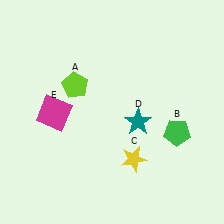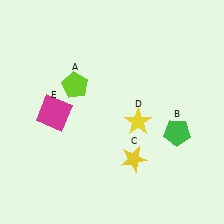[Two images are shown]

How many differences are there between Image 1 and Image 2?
There is 1 difference between the two images.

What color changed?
The star (D) changed from teal in Image 1 to yellow in Image 2.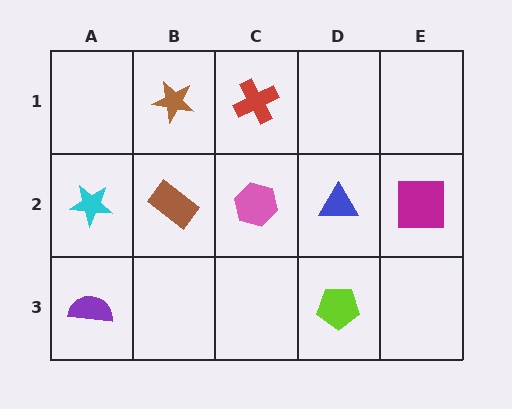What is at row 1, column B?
A brown star.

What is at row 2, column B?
A brown rectangle.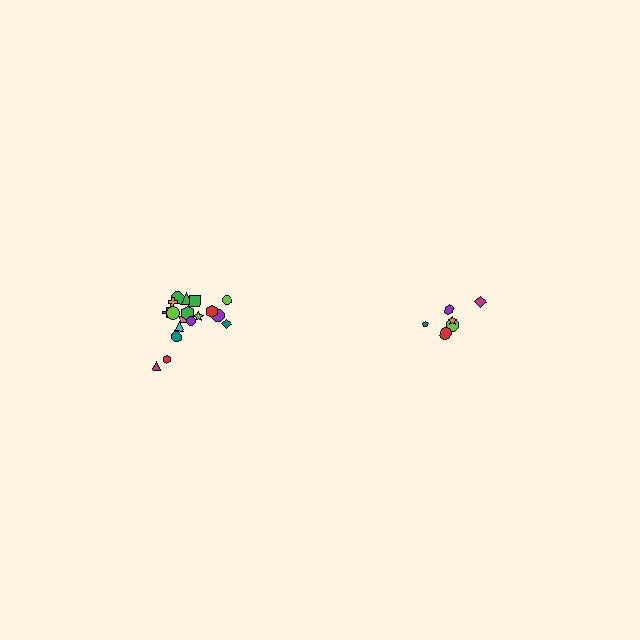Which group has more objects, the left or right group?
The left group.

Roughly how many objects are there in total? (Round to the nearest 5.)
Roughly 25 objects in total.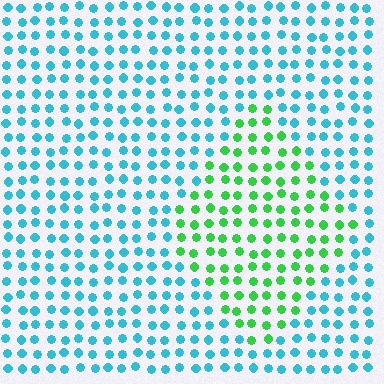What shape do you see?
I see a diamond.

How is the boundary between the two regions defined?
The boundary is defined purely by a slight shift in hue (about 60 degrees). Spacing, size, and orientation are identical on both sides.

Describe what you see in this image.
The image is filled with small cyan elements in a uniform arrangement. A diamond-shaped region is visible where the elements are tinted to a slightly different hue, forming a subtle color boundary.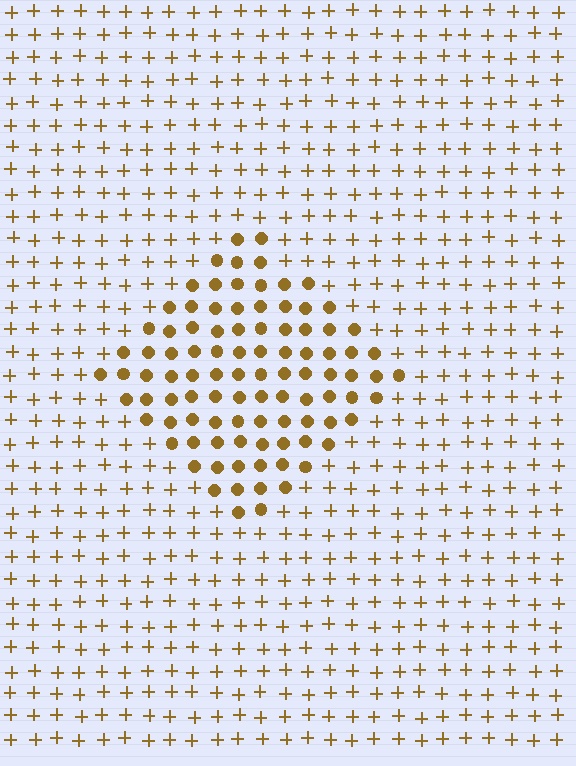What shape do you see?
I see a diamond.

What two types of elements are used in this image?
The image uses circles inside the diamond region and plus signs outside it.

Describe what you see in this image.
The image is filled with small brown elements arranged in a uniform grid. A diamond-shaped region contains circles, while the surrounding area contains plus signs. The boundary is defined purely by the change in element shape.